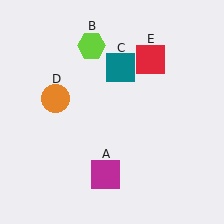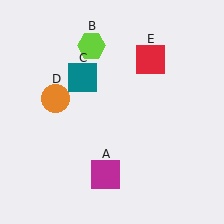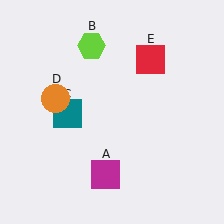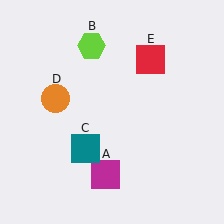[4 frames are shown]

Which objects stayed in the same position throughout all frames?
Magenta square (object A) and lime hexagon (object B) and orange circle (object D) and red square (object E) remained stationary.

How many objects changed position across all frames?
1 object changed position: teal square (object C).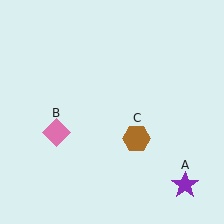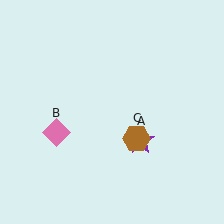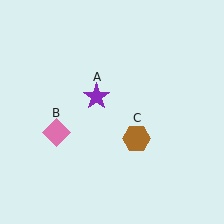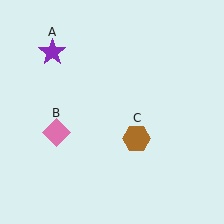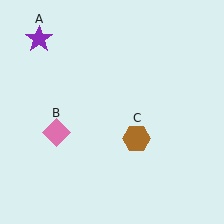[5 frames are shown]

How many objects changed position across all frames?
1 object changed position: purple star (object A).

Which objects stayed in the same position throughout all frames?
Pink diamond (object B) and brown hexagon (object C) remained stationary.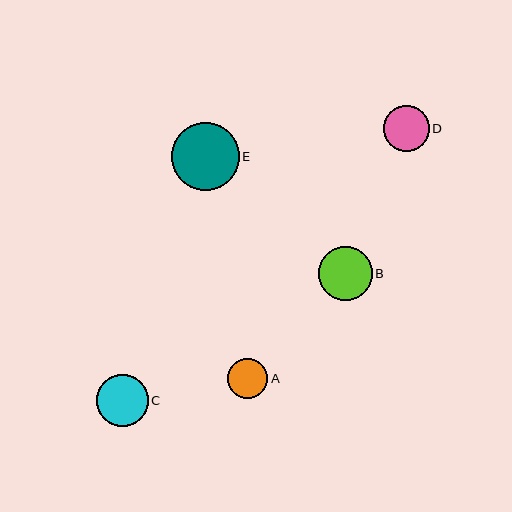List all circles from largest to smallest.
From largest to smallest: E, B, C, D, A.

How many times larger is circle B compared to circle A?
Circle B is approximately 1.4 times the size of circle A.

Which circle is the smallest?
Circle A is the smallest with a size of approximately 40 pixels.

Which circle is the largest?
Circle E is the largest with a size of approximately 68 pixels.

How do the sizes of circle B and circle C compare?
Circle B and circle C are approximately the same size.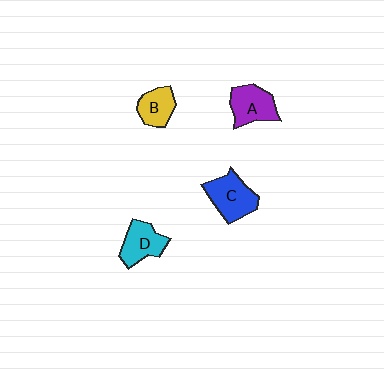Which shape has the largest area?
Shape C (blue).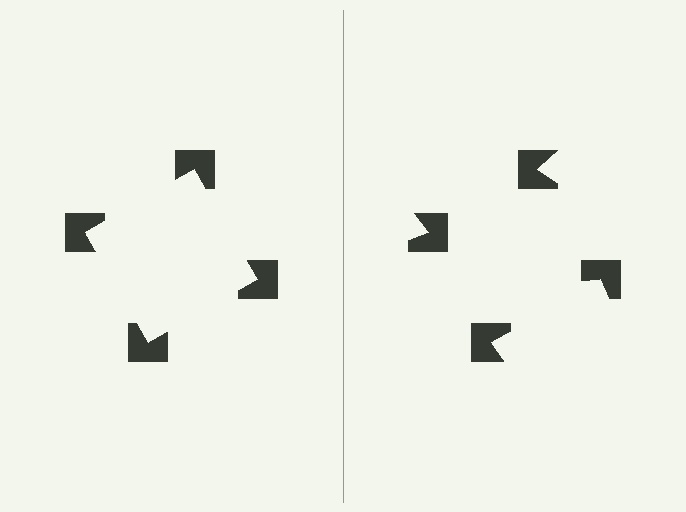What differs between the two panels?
The notched squares are positioned identically on both sides; only the wedge orientations differ. On the left they align to a square; on the right they are misaligned.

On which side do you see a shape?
An illusory square appears on the left side. On the right side the wedge cuts are rotated, so no coherent shape forms.